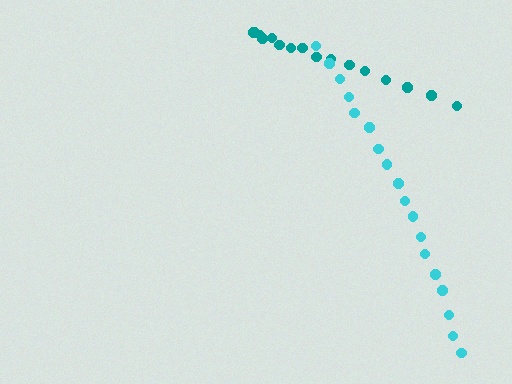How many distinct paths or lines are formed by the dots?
There are 2 distinct paths.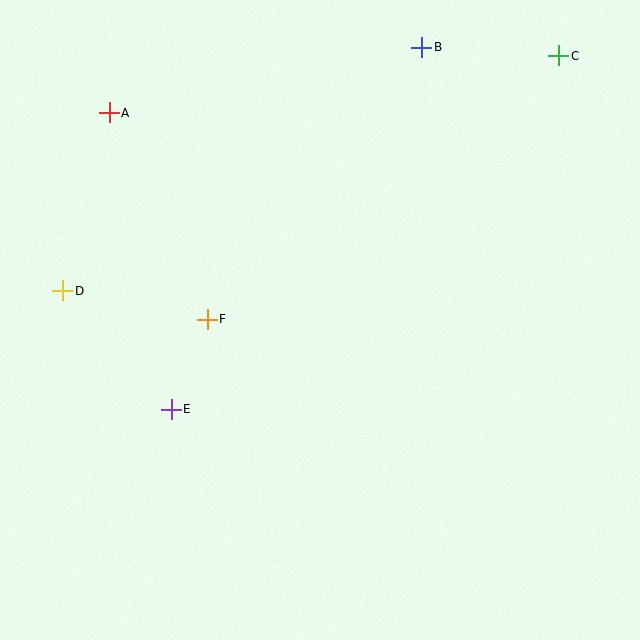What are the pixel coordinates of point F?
Point F is at (207, 319).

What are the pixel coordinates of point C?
Point C is at (559, 56).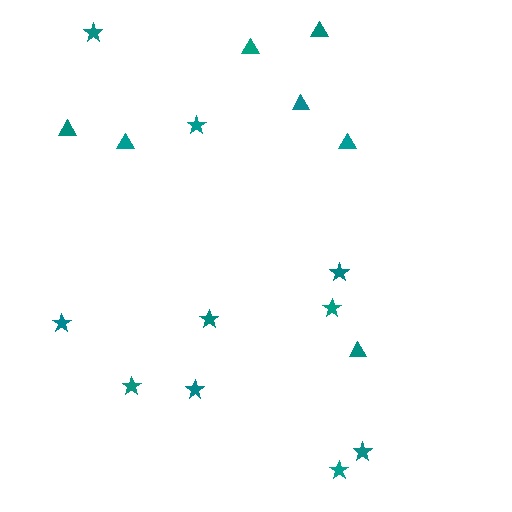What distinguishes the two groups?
There are 2 groups: one group of stars (10) and one group of triangles (7).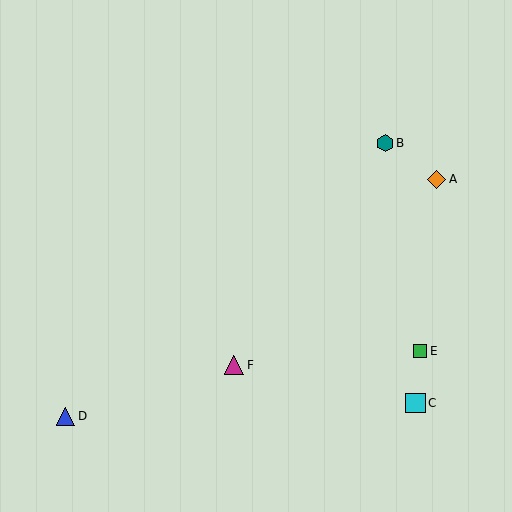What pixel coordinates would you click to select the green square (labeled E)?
Click at (420, 351) to select the green square E.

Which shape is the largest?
The cyan square (labeled C) is the largest.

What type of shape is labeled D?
Shape D is a blue triangle.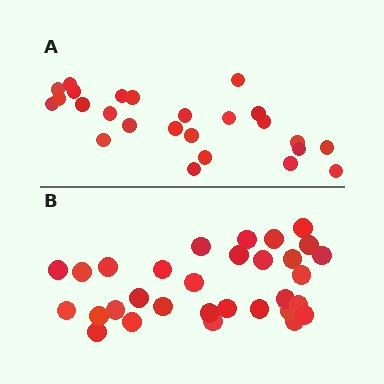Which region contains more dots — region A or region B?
Region B (the bottom region) has more dots.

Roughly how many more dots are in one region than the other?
Region B has about 6 more dots than region A.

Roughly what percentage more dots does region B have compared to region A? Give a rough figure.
About 25% more.